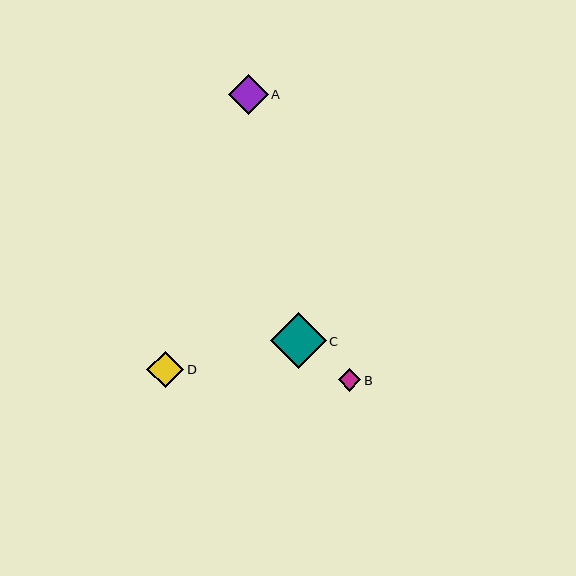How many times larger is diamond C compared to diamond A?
Diamond C is approximately 1.4 times the size of diamond A.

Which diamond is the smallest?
Diamond B is the smallest with a size of approximately 23 pixels.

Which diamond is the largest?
Diamond C is the largest with a size of approximately 56 pixels.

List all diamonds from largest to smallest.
From largest to smallest: C, A, D, B.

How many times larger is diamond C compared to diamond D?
Diamond C is approximately 1.5 times the size of diamond D.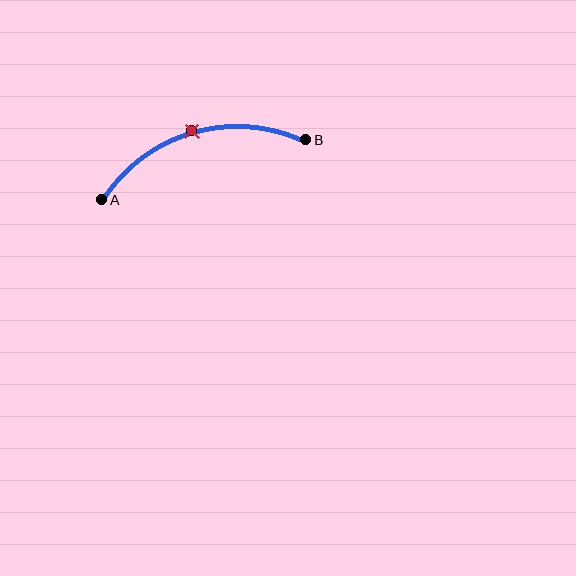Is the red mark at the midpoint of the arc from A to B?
Yes. The red mark lies on the arc at equal arc-length from both A and B — it is the arc midpoint.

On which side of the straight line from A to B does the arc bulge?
The arc bulges above the straight line connecting A and B.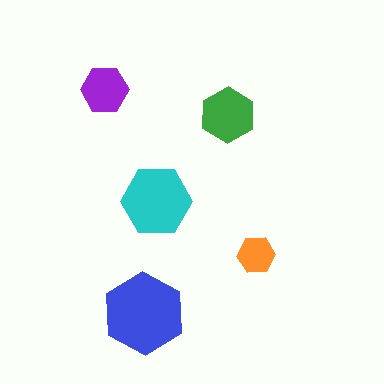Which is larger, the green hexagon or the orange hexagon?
The green one.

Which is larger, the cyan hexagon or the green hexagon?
The cyan one.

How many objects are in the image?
There are 5 objects in the image.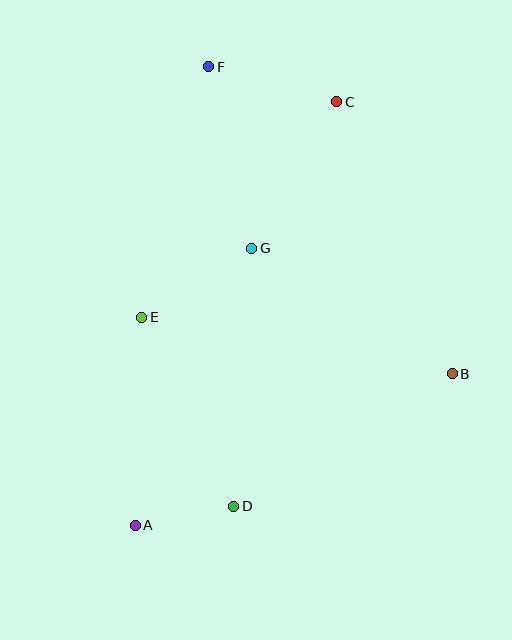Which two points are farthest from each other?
Points A and C are farthest from each other.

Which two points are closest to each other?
Points A and D are closest to each other.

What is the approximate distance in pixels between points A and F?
The distance between A and F is approximately 464 pixels.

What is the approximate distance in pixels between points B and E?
The distance between B and E is approximately 315 pixels.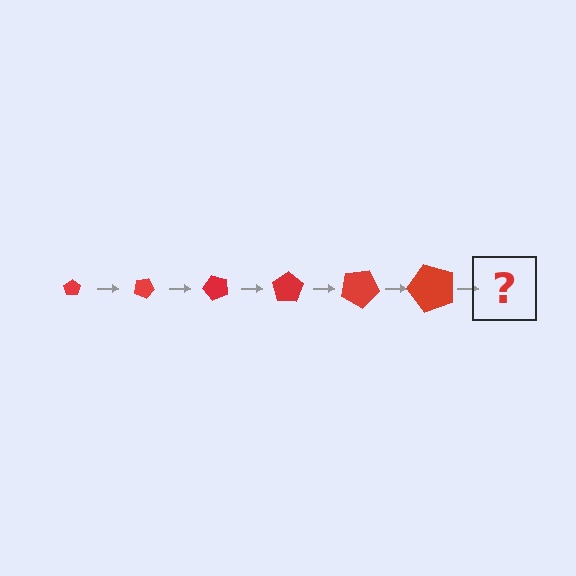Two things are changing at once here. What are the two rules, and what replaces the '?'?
The two rules are that the pentagon grows larger each step and it rotates 25 degrees each step. The '?' should be a pentagon, larger than the previous one and rotated 150 degrees from the start.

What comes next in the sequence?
The next element should be a pentagon, larger than the previous one and rotated 150 degrees from the start.